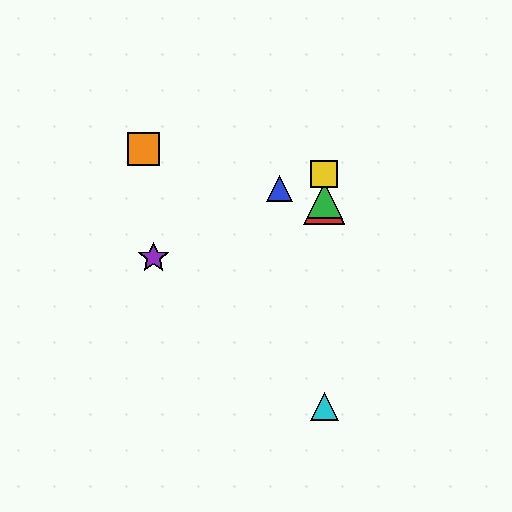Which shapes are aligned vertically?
The red triangle, the green triangle, the yellow square, the cyan triangle are aligned vertically.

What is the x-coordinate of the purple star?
The purple star is at x≈153.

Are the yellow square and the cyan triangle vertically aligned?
Yes, both are at x≈324.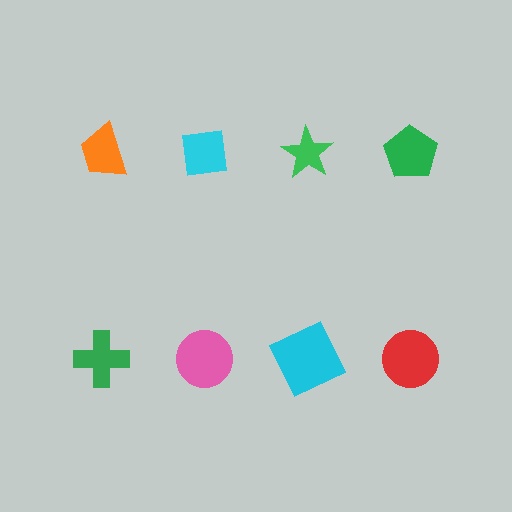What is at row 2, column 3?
A cyan square.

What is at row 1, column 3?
A green star.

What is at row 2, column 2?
A pink circle.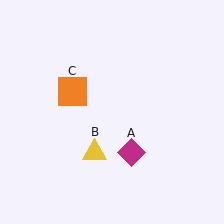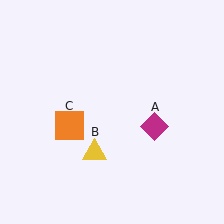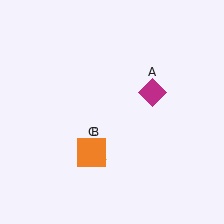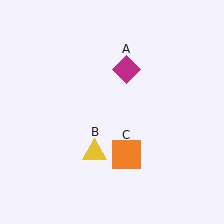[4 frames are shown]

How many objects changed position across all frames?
2 objects changed position: magenta diamond (object A), orange square (object C).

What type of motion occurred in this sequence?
The magenta diamond (object A), orange square (object C) rotated counterclockwise around the center of the scene.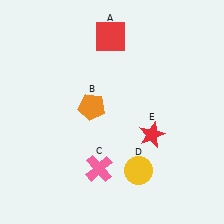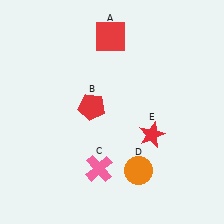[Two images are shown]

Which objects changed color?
B changed from orange to red. D changed from yellow to orange.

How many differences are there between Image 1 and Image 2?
There are 2 differences between the two images.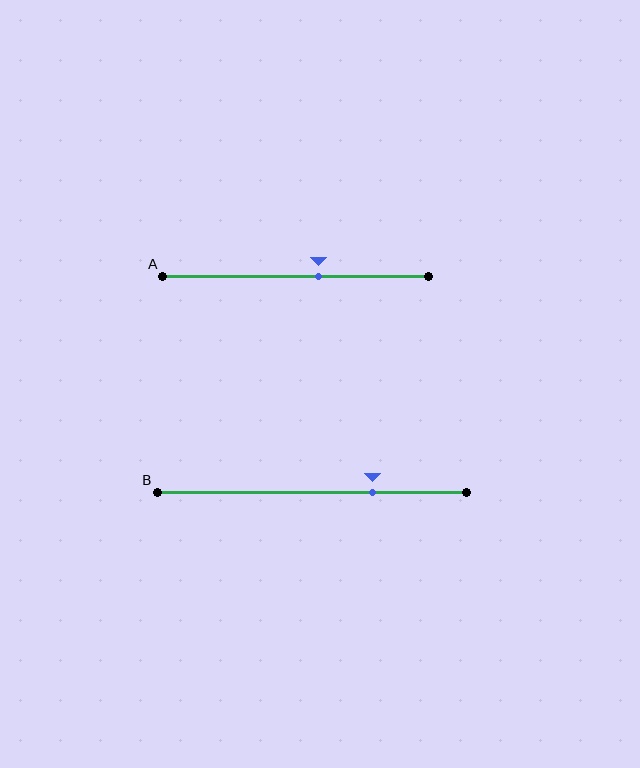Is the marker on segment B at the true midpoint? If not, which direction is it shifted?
No, the marker on segment B is shifted to the right by about 20% of the segment length.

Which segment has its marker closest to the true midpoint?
Segment A has its marker closest to the true midpoint.